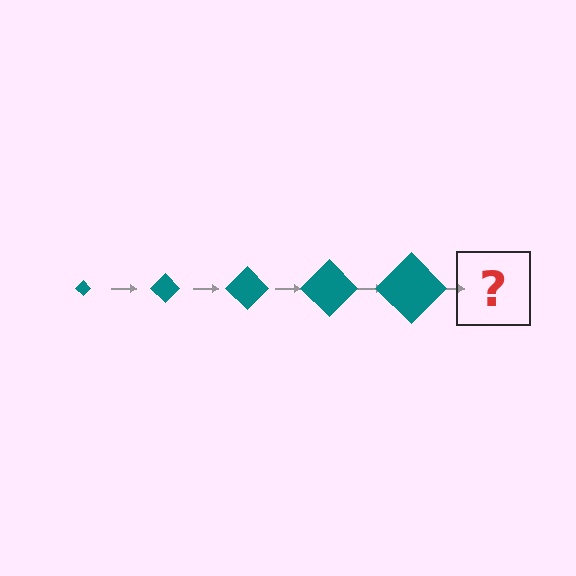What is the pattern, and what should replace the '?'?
The pattern is that the diamond gets progressively larger each step. The '?' should be a teal diamond, larger than the previous one.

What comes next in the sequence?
The next element should be a teal diamond, larger than the previous one.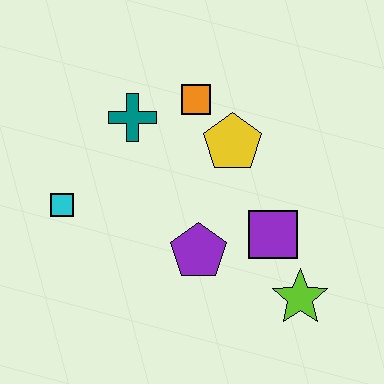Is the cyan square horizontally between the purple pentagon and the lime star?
No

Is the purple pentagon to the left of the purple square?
Yes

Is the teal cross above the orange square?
No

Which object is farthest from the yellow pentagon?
The cyan square is farthest from the yellow pentagon.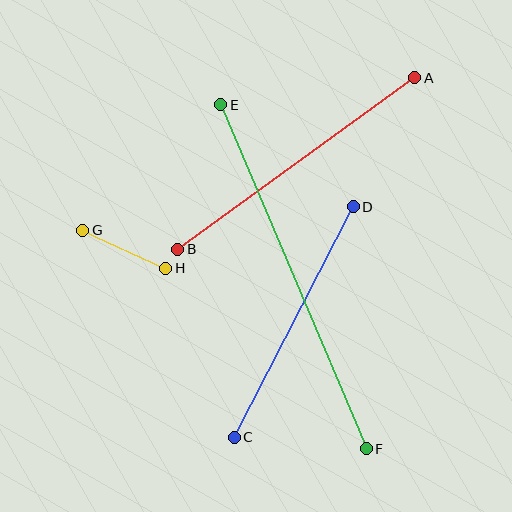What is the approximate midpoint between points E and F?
The midpoint is at approximately (293, 277) pixels.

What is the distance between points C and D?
The distance is approximately 259 pixels.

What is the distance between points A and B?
The distance is approximately 292 pixels.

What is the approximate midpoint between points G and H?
The midpoint is at approximately (124, 249) pixels.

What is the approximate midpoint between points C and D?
The midpoint is at approximately (294, 322) pixels.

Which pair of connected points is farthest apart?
Points E and F are farthest apart.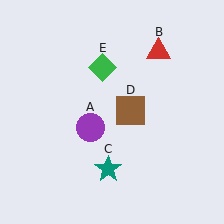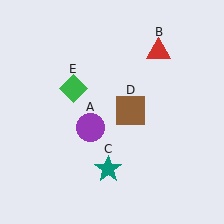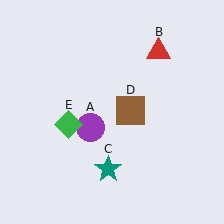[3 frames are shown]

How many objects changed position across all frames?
1 object changed position: green diamond (object E).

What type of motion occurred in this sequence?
The green diamond (object E) rotated counterclockwise around the center of the scene.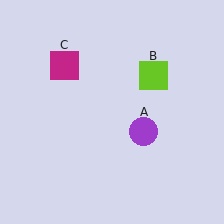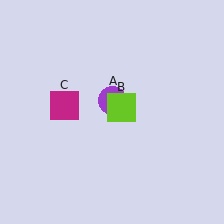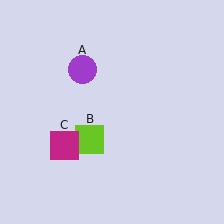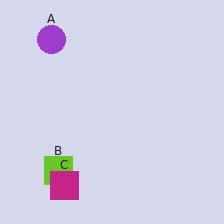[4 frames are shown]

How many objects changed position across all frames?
3 objects changed position: purple circle (object A), lime square (object B), magenta square (object C).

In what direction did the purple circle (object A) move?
The purple circle (object A) moved up and to the left.